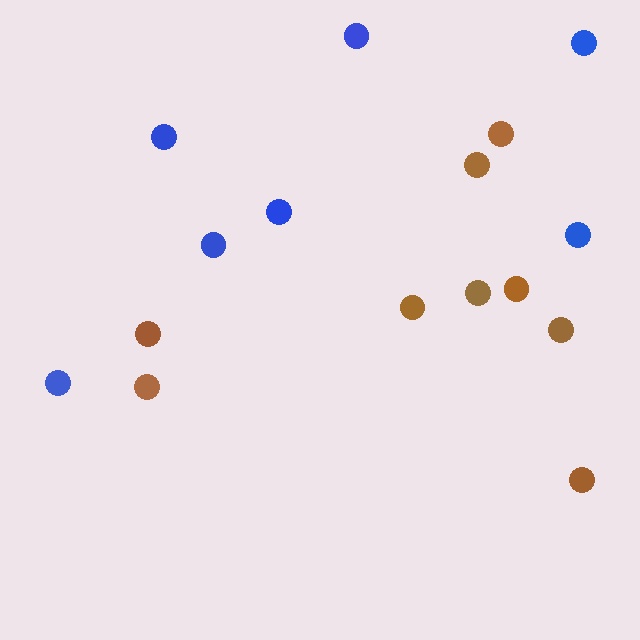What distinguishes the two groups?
There are 2 groups: one group of brown circles (9) and one group of blue circles (7).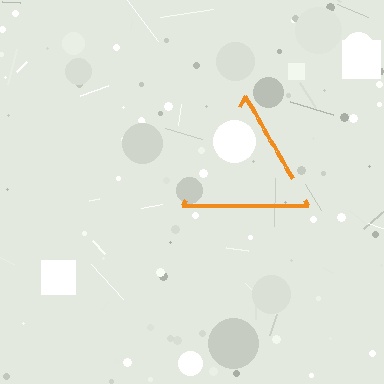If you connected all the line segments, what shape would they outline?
They would outline a triangle.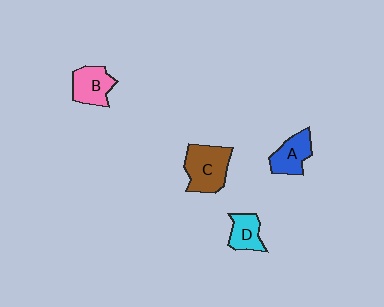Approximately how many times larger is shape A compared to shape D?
Approximately 1.2 times.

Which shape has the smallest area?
Shape D (cyan).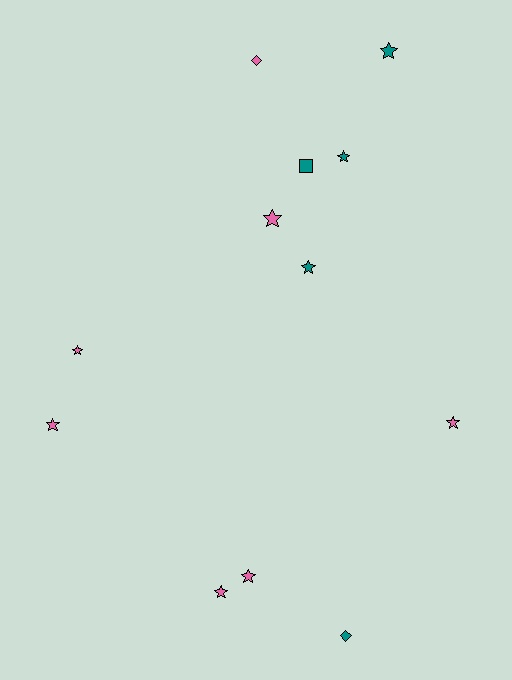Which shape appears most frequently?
Star, with 9 objects.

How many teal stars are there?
There are 3 teal stars.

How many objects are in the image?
There are 12 objects.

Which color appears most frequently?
Pink, with 7 objects.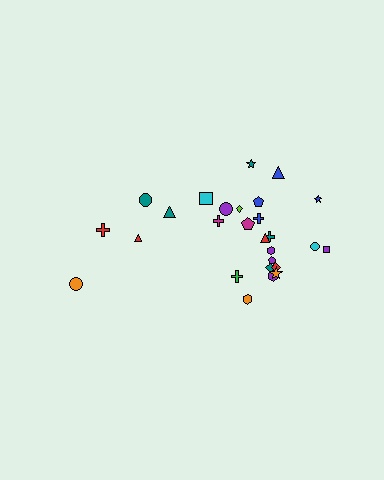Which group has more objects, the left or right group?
The right group.